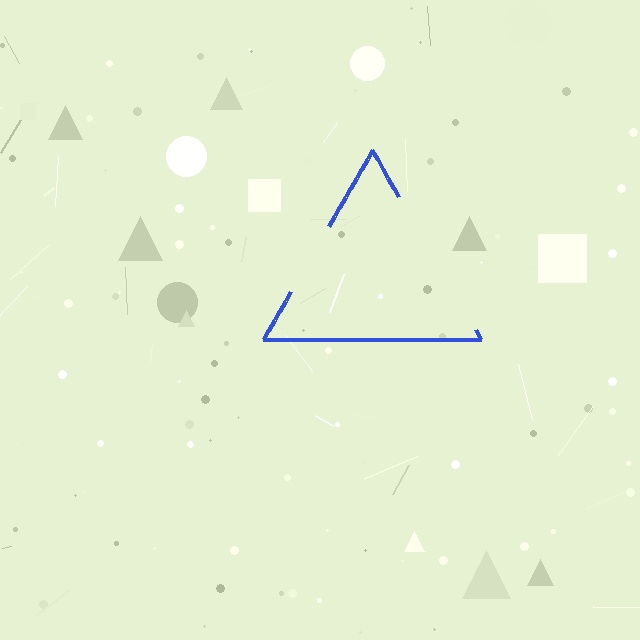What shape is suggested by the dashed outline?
The dashed outline suggests a triangle.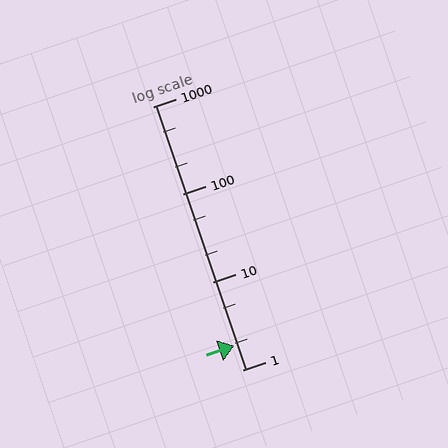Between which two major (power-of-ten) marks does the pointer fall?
The pointer is between 1 and 10.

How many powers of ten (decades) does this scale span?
The scale spans 3 decades, from 1 to 1000.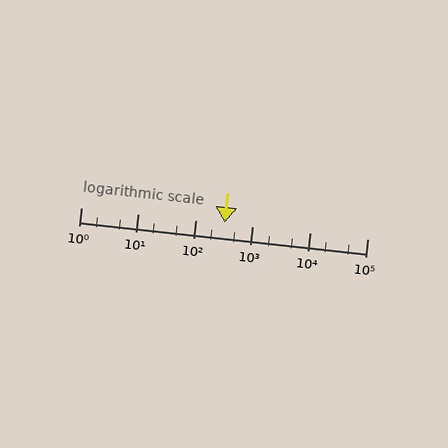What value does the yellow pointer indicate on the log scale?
The pointer indicates approximately 320.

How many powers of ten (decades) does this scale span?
The scale spans 5 decades, from 1 to 100000.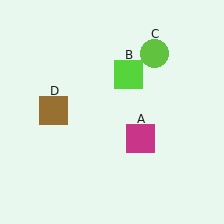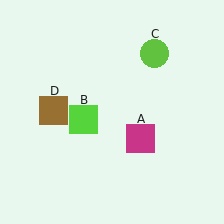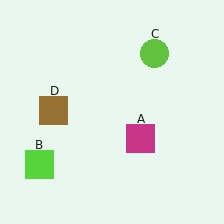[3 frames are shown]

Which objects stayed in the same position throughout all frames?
Magenta square (object A) and lime circle (object C) and brown square (object D) remained stationary.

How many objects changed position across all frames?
1 object changed position: lime square (object B).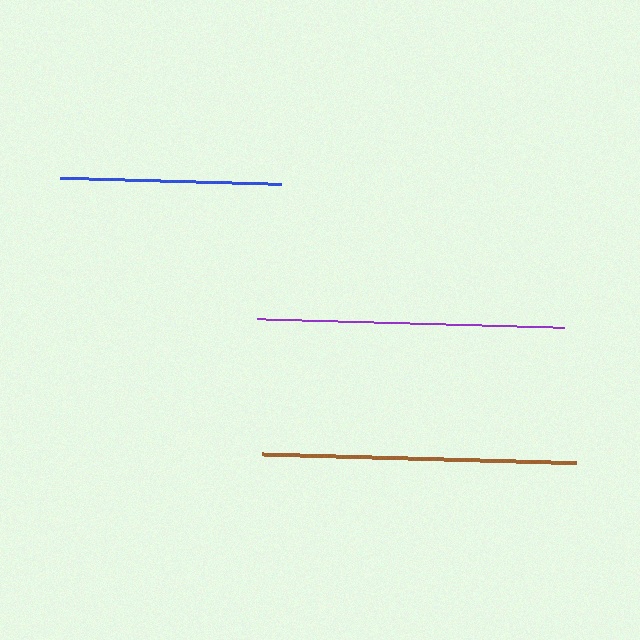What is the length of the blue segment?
The blue segment is approximately 221 pixels long.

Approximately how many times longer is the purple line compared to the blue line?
The purple line is approximately 1.4 times the length of the blue line.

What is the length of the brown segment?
The brown segment is approximately 314 pixels long.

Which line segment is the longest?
The brown line is the longest at approximately 314 pixels.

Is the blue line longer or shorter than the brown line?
The brown line is longer than the blue line.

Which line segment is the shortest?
The blue line is the shortest at approximately 221 pixels.